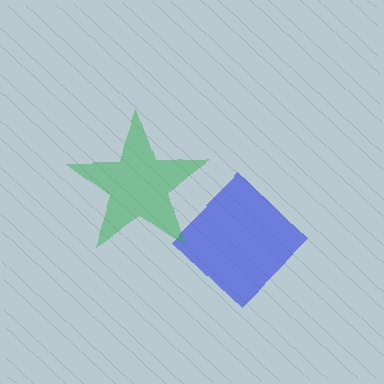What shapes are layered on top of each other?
The layered shapes are: a blue diamond, a green star.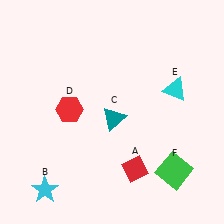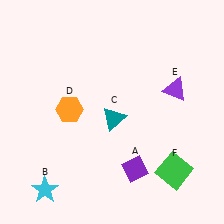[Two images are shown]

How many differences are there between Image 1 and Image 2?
There are 3 differences between the two images.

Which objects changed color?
A changed from red to purple. D changed from red to orange. E changed from cyan to purple.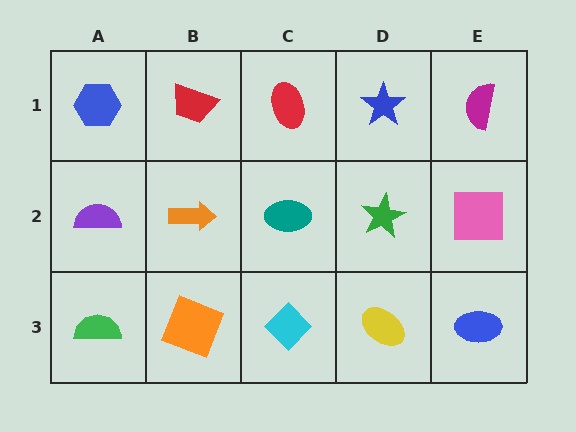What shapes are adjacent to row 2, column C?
A red ellipse (row 1, column C), a cyan diamond (row 3, column C), an orange arrow (row 2, column B), a green star (row 2, column D).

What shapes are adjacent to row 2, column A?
A blue hexagon (row 1, column A), a green semicircle (row 3, column A), an orange arrow (row 2, column B).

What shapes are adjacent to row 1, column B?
An orange arrow (row 2, column B), a blue hexagon (row 1, column A), a red ellipse (row 1, column C).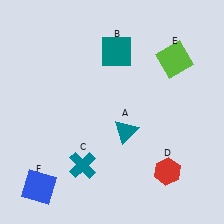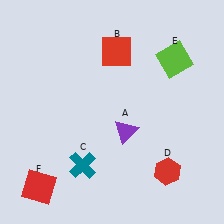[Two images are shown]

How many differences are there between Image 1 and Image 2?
There are 3 differences between the two images.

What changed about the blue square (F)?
In Image 1, F is blue. In Image 2, it changed to red.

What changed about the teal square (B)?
In Image 1, B is teal. In Image 2, it changed to red.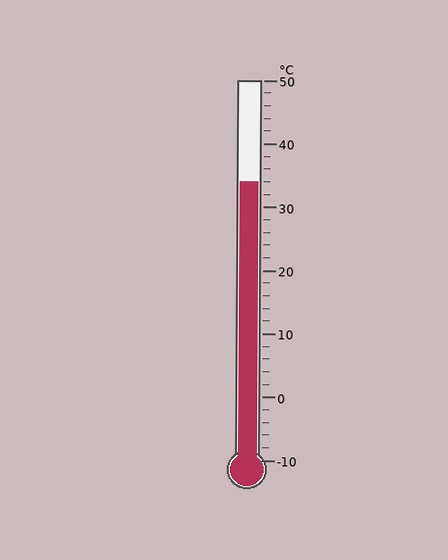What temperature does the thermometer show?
The thermometer shows approximately 34°C.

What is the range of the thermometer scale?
The thermometer scale ranges from -10°C to 50°C.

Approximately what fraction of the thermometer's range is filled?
The thermometer is filled to approximately 75% of its range.